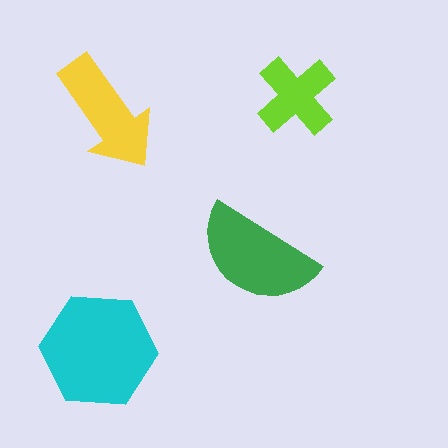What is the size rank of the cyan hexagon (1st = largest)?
1st.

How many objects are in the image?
There are 4 objects in the image.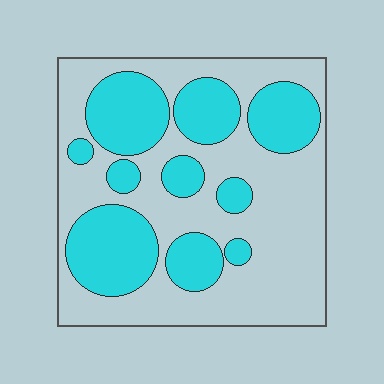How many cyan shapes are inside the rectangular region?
10.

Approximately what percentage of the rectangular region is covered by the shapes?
Approximately 40%.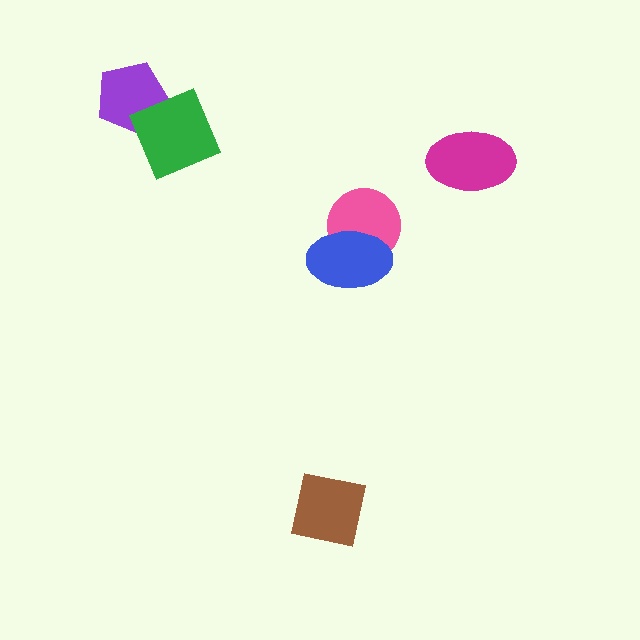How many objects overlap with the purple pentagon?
1 object overlaps with the purple pentagon.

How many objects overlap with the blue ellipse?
1 object overlaps with the blue ellipse.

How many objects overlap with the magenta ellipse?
0 objects overlap with the magenta ellipse.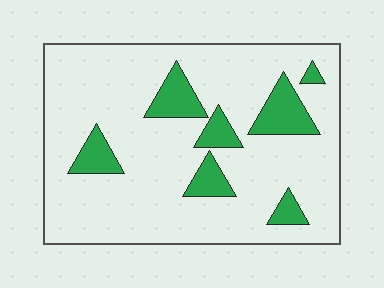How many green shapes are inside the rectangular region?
7.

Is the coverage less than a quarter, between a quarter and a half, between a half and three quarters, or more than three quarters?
Less than a quarter.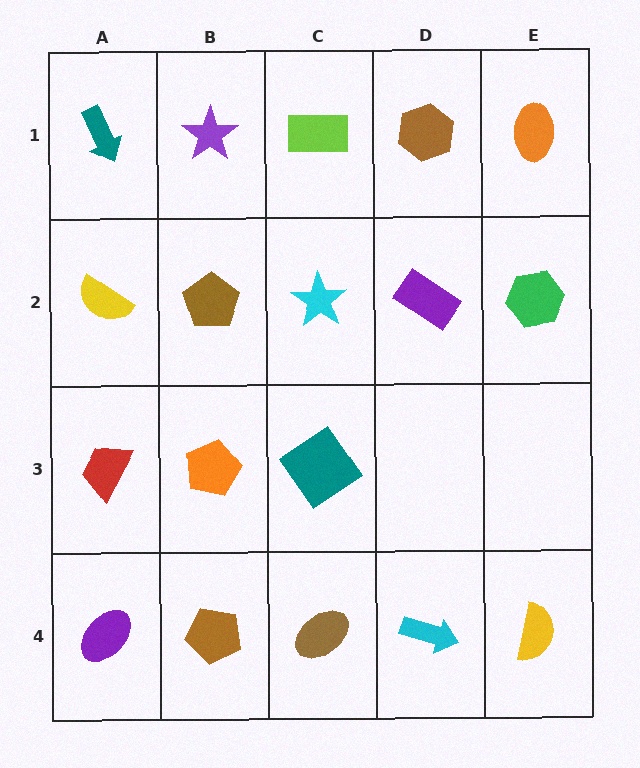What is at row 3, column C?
A teal diamond.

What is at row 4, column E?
A yellow semicircle.